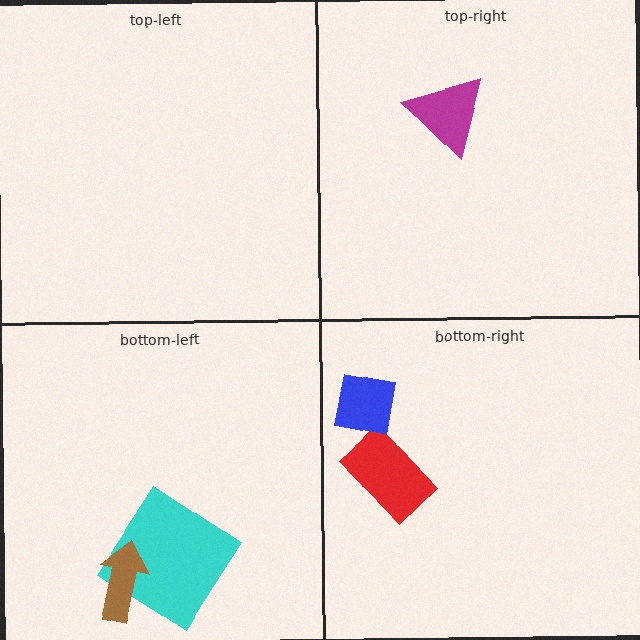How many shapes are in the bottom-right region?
2.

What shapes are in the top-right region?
The magenta triangle.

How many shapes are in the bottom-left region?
2.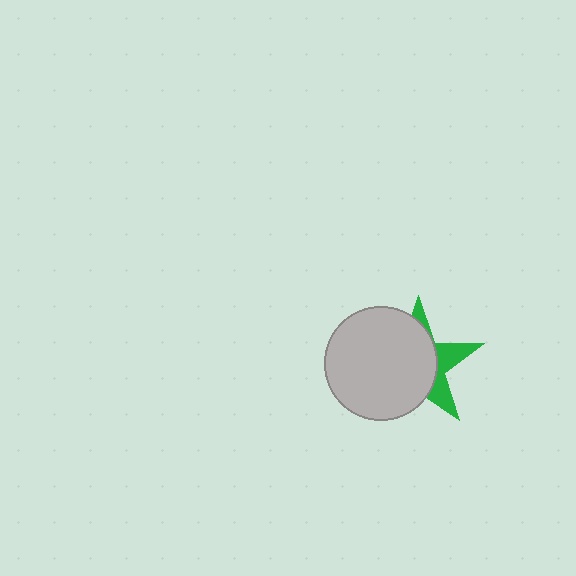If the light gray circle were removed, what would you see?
You would see the complete green star.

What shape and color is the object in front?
The object in front is a light gray circle.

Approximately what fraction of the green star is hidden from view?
Roughly 68% of the green star is hidden behind the light gray circle.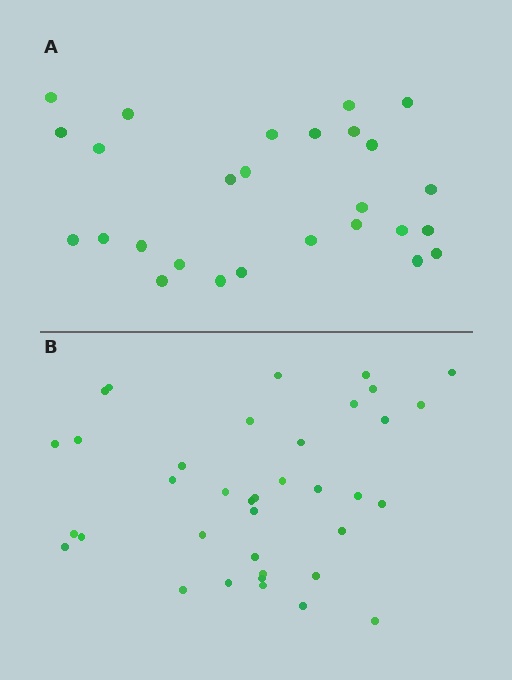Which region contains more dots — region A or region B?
Region B (the bottom region) has more dots.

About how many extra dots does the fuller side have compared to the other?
Region B has roughly 10 or so more dots than region A.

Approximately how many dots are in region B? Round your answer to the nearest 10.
About 40 dots. (The exact count is 37, which rounds to 40.)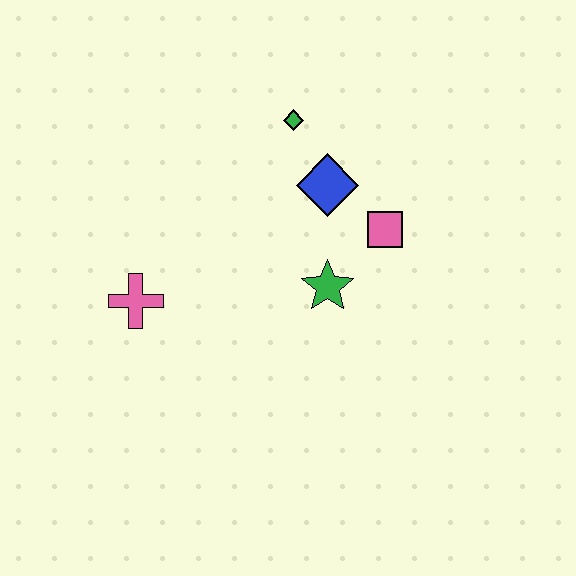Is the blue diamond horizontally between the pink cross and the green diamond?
No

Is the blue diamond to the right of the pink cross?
Yes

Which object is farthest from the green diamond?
The pink cross is farthest from the green diamond.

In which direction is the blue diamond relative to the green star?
The blue diamond is above the green star.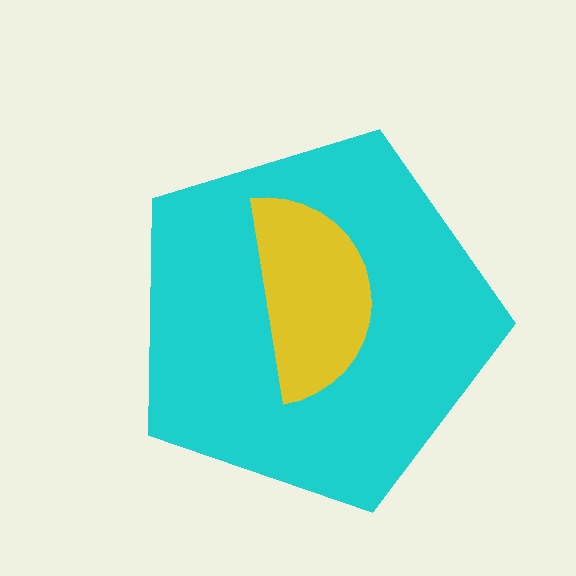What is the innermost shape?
The yellow semicircle.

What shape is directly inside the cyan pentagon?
The yellow semicircle.